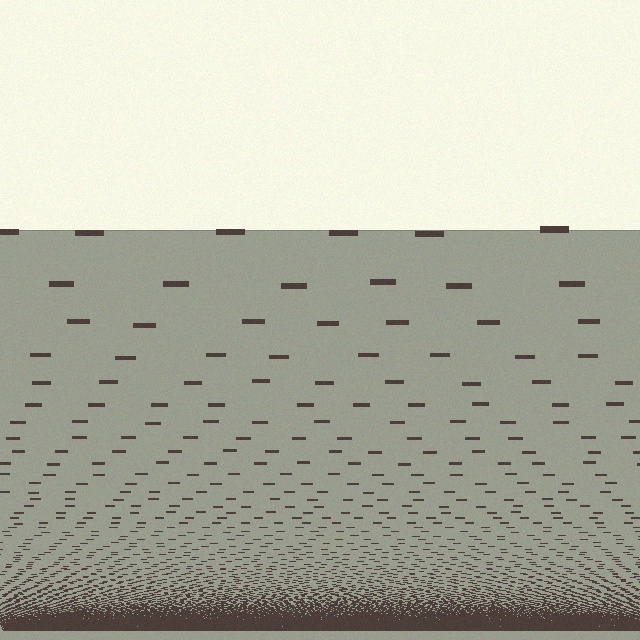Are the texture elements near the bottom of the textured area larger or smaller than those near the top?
Smaller. The gradient is inverted — elements near the bottom are smaller and denser.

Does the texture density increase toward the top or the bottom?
Density increases toward the bottom.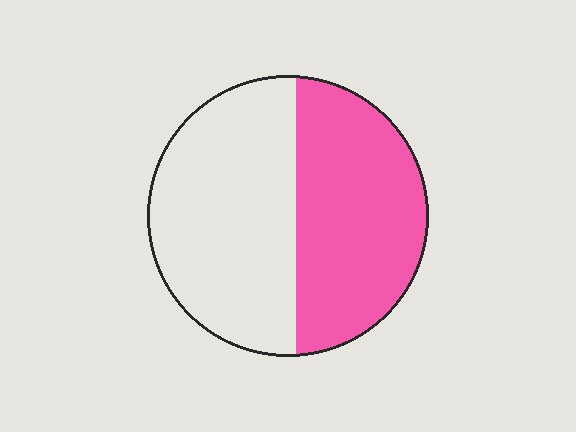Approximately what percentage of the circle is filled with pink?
Approximately 45%.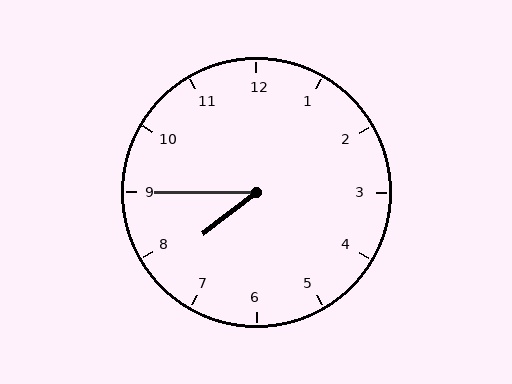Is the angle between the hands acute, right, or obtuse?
It is acute.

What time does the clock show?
7:45.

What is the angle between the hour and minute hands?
Approximately 38 degrees.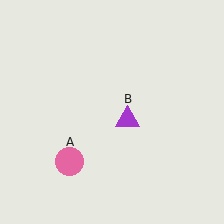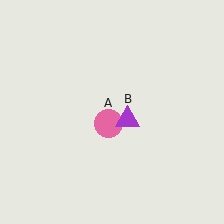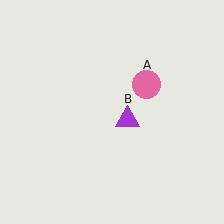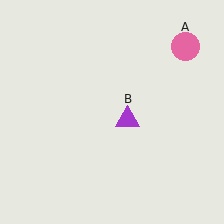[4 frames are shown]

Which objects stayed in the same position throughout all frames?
Purple triangle (object B) remained stationary.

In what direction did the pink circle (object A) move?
The pink circle (object A) moved up and to the right.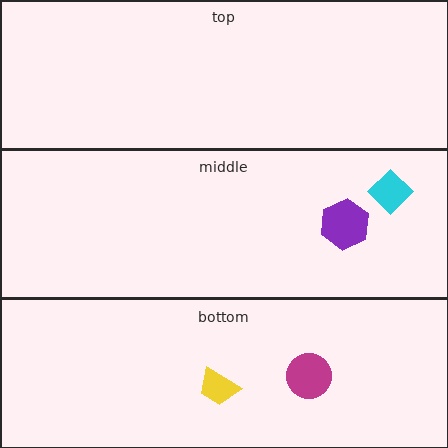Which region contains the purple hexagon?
The middle region.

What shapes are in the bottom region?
The yellow trapezoid, the magenta circle.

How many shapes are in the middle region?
2.